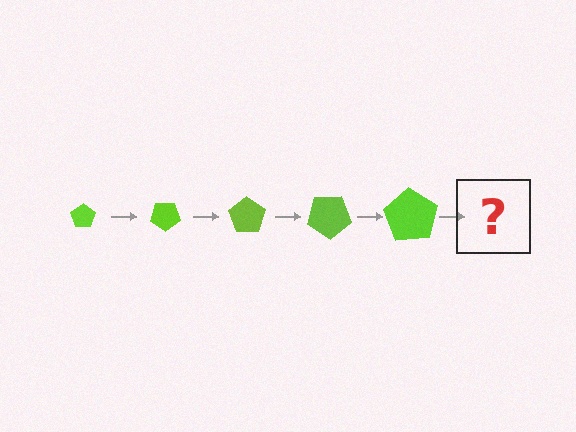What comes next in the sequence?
The next element should be a pentagon, larger than the previous one and rotated 175 degrees from the start.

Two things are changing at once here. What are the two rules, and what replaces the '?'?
The two rules are that the pentagon grows larger each step and it rotates 35 degrees each step. The '?' should be a pentagon, larger than the previous one and rotated 175 degrees from the start.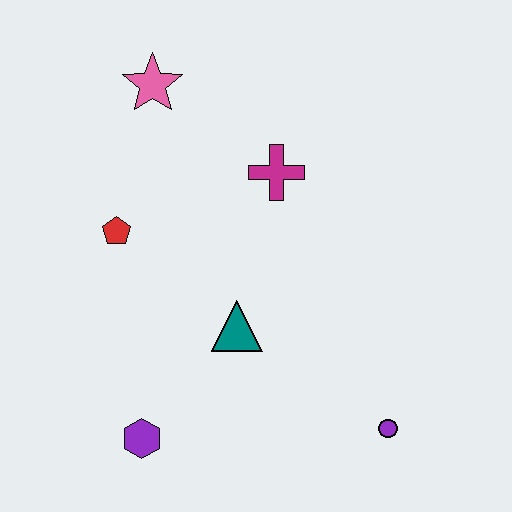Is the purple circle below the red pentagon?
Yes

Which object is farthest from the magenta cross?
The purple hexagon is farthest from the magenta cross.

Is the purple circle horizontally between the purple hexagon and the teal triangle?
No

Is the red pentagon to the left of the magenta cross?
Yes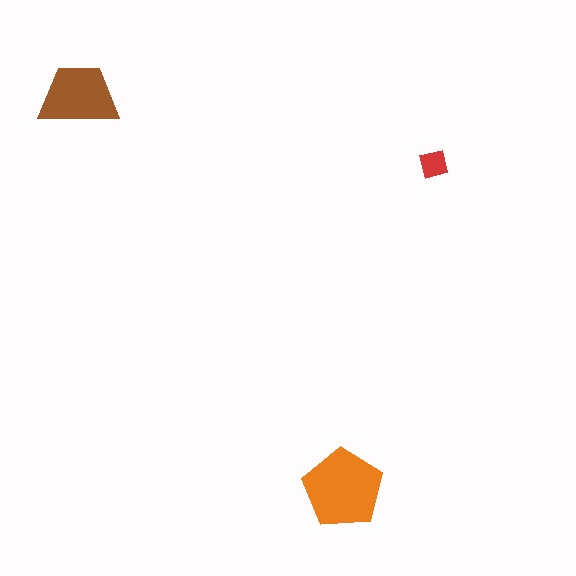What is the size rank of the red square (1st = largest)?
3rd.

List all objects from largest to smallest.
The orange pentagon, the brown trapezoid, the red square.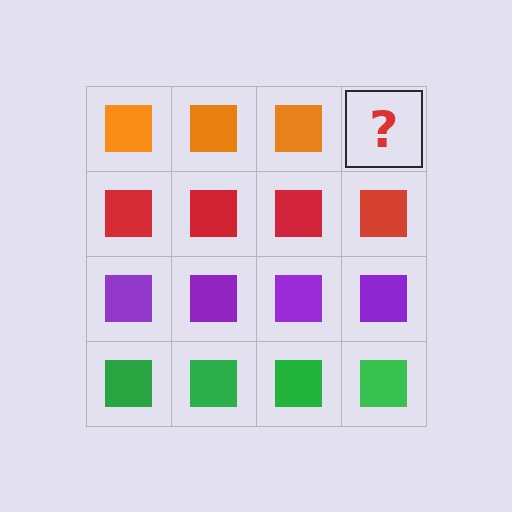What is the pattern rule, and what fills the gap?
The rule is that each row has a consistent color. The gap should be filled with an orange square.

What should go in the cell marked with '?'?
The missing cell should contain an orange square.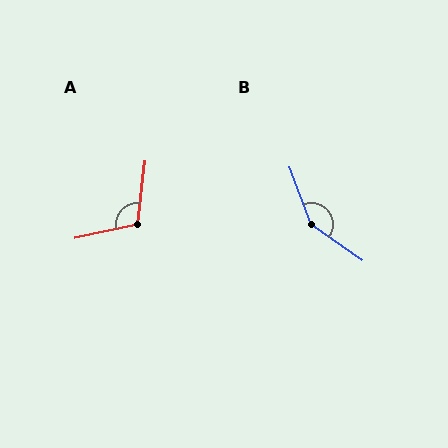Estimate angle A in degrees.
Approximately 109 degrees.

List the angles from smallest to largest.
A (109°), B (146°).